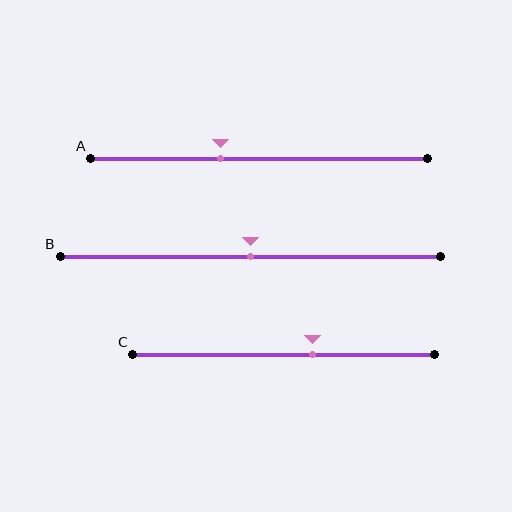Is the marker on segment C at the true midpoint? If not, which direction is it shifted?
No, the marker on segment C is shifted to the right by about 9% of the segment length.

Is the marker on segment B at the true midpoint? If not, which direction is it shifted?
Yes, the marker on segment B is at the true midpoint.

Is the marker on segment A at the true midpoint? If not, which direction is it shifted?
No, the marker on segment A is shifted to the left by about 12% of the segment length.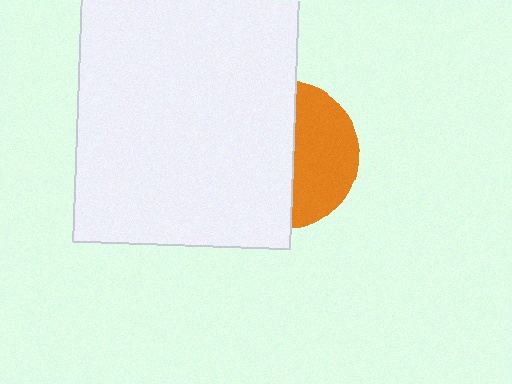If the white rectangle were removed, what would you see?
You would see the complete orange circle.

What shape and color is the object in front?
The object in front is a white rectangle.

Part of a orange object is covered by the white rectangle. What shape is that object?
It is a circle.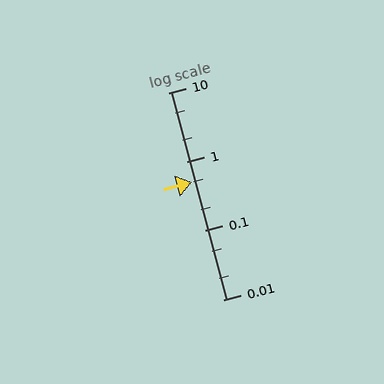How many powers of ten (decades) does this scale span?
The scale spans 3 decades, from 0.01 to 10.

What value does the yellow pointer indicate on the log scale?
The pointer indicates approximately 0.51.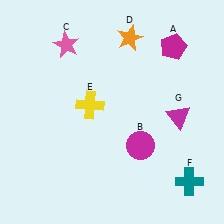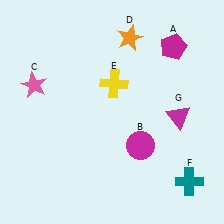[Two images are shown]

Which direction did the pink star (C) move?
The pink star (C) moved down.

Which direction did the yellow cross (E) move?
The yellow cross (E) moved right.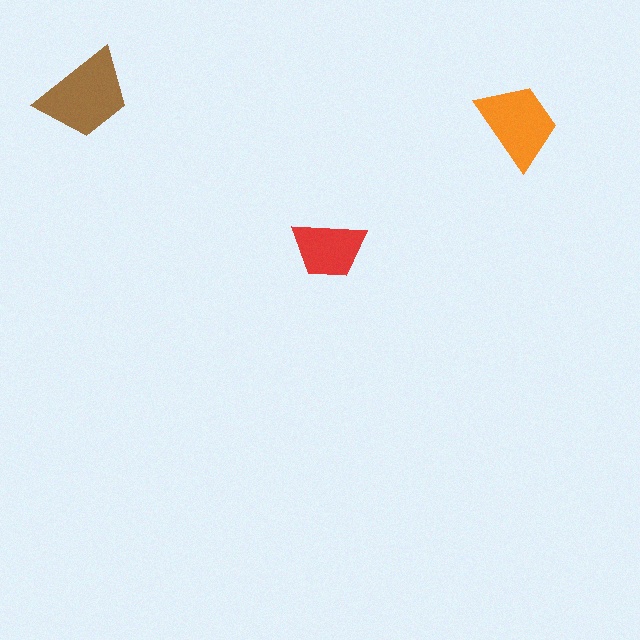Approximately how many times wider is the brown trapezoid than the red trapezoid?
About 1.5 times wider.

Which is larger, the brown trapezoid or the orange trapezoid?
The brown one.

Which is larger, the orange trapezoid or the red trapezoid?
The orange one.